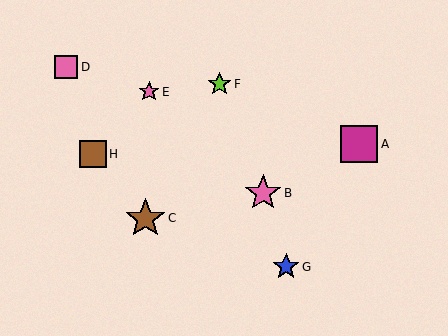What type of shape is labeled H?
Shape H is a brown square.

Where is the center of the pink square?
The center of the pink square is at (66, 67).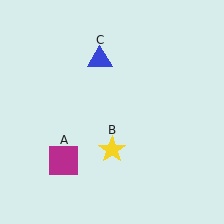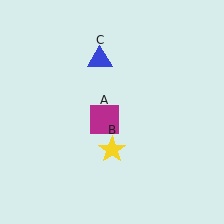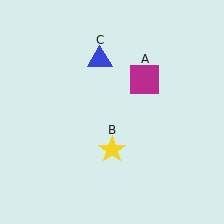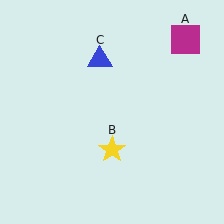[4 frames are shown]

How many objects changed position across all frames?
1 object changed position: magenta square (object A).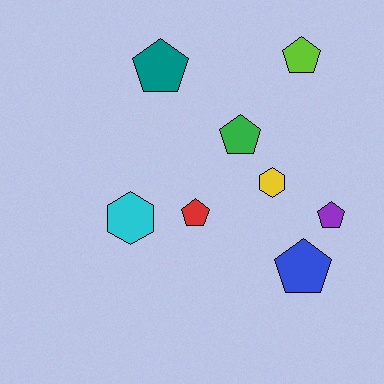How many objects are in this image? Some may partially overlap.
There are 8 objects.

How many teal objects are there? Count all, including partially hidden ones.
There is 1 teal object.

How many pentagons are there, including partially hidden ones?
There are 6 pentagons.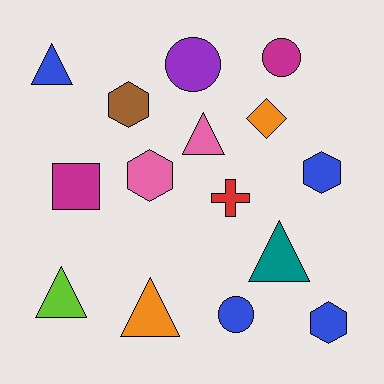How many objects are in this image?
There are 15 objects.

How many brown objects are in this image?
There is 1 brown object.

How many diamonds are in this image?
There is 1 diamond.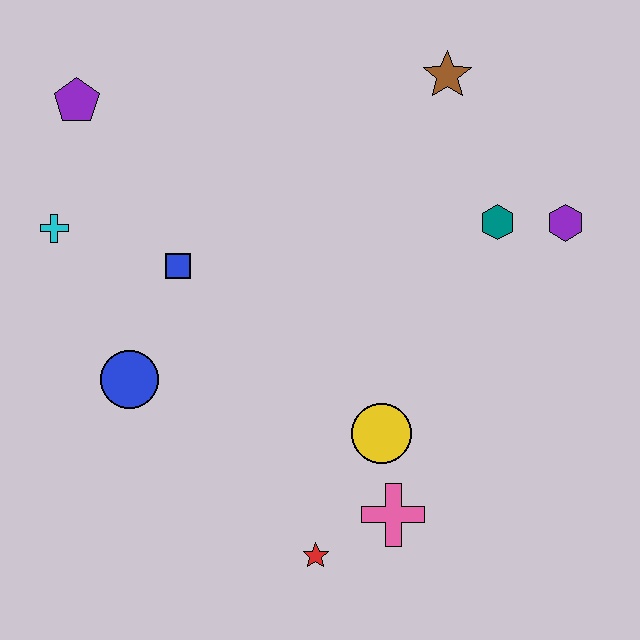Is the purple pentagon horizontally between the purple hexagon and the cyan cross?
Yes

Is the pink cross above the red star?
Yes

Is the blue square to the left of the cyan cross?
No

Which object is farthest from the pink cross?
The purple pentagon is farthest from the pink cross.